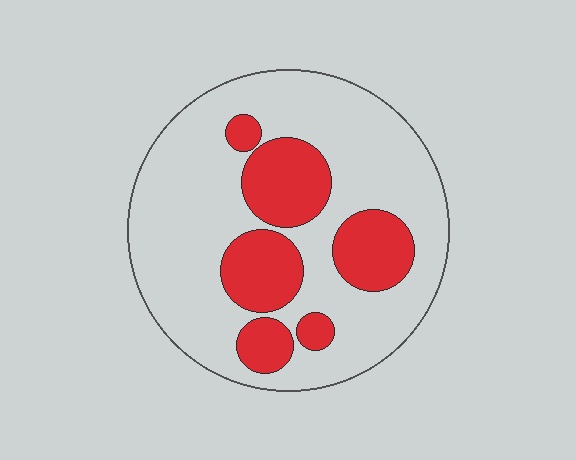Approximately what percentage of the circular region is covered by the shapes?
Approximately 25%.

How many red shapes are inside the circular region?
6.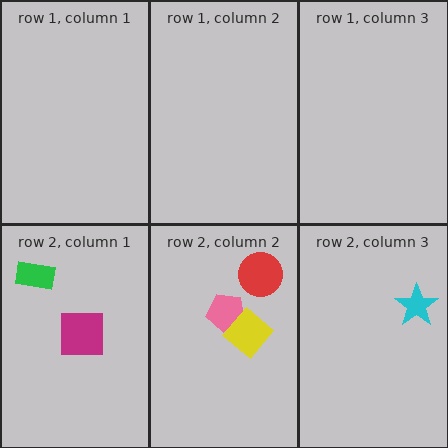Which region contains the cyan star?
The row 2, column 3 region.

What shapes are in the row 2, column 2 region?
The red circle, the pink pentagon, the yellow diamond.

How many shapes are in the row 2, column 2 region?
3.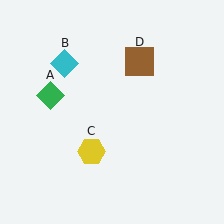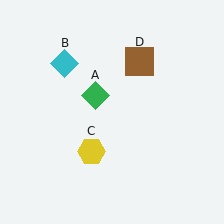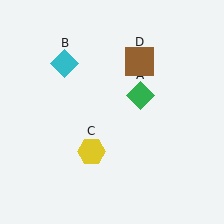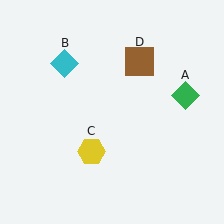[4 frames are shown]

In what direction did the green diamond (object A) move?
The green diamond (object A) moved right.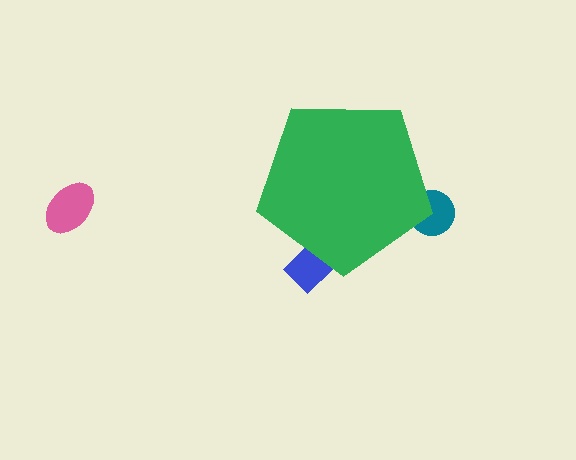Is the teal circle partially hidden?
Yes, the teal circle is partially hidden behind the green pentagon.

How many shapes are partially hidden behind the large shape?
2 shapes are partially hidden.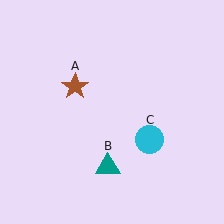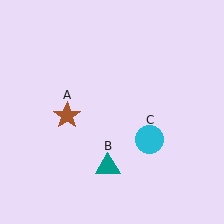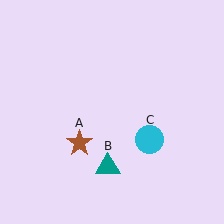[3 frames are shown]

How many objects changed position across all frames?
1 object changed position: brown star (object A).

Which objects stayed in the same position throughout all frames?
Teal triangle (object B) and cyan circle (object C) remained stationary.